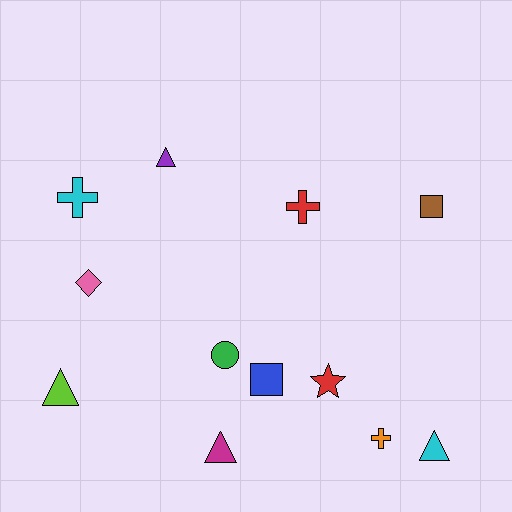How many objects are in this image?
There are 12 objects.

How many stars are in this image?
There is 1 star.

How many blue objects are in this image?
There is 1 blue object.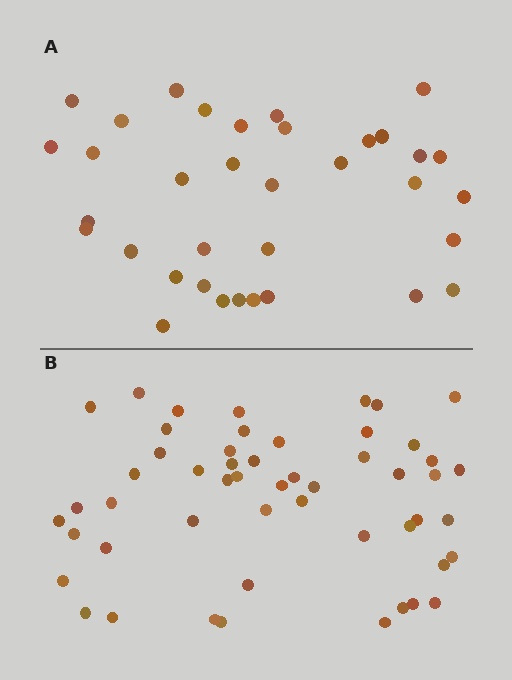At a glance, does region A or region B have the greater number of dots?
Region B (the bottom region) has more dots.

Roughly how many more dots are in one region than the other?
Region B has approximately 15 more dots than region A.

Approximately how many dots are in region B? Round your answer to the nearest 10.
About 50 dots. (The exact count is 52, which rounds to 50.)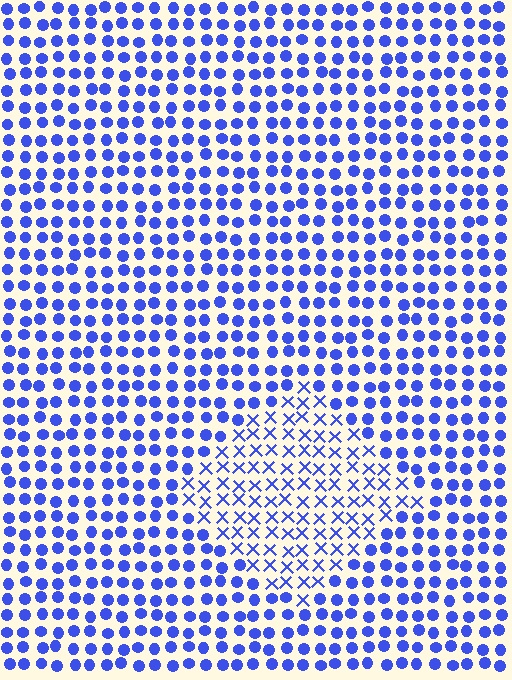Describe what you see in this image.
The image is filled with small blue elements arranged in a uniform grid. A diamond-shaped region contains X marks, while the surrounding area contains circles. The boundary is defined purely by the change in element shape.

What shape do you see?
I see a diamond.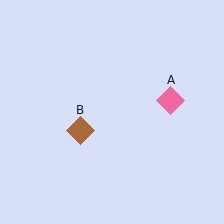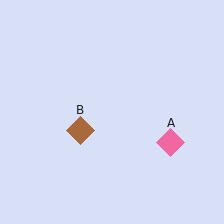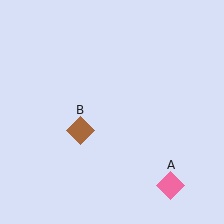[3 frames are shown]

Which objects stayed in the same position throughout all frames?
Brown diamond (object B) remained stationary.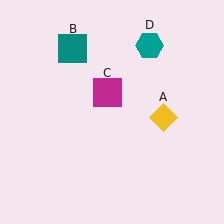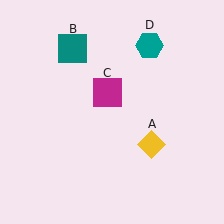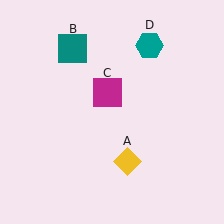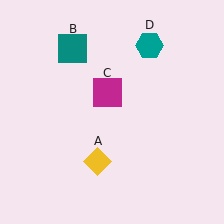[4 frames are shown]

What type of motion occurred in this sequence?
The yellow diamond (object A) rotated clockwise around the center of the scene.